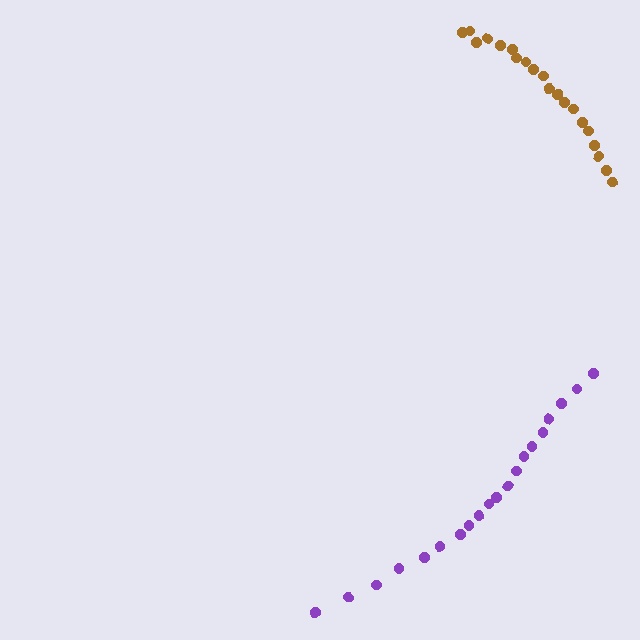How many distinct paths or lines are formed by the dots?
There are 2 distinct paths.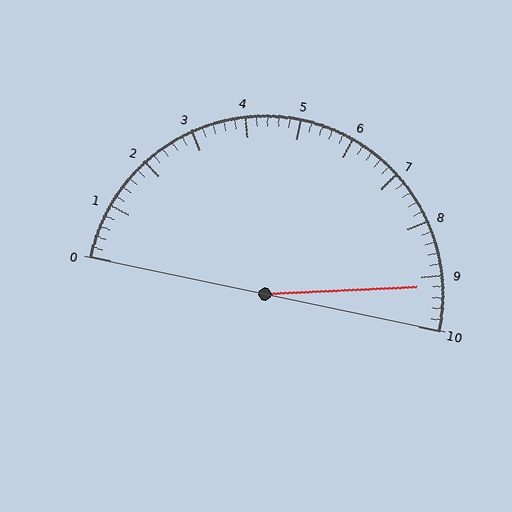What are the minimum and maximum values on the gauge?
The gauge ranges from 0 to 10.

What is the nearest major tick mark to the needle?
The nearest major tick mark is 9.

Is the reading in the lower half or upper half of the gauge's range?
The reading is in the upper half of the range (0 to 10).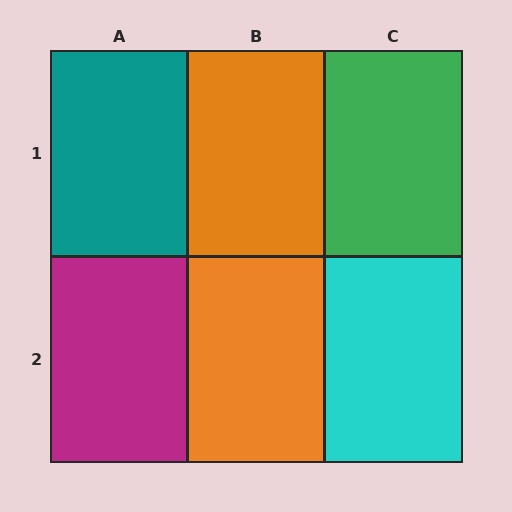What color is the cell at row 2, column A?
Magenta.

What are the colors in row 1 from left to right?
Teal, orange, green.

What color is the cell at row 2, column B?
Orange.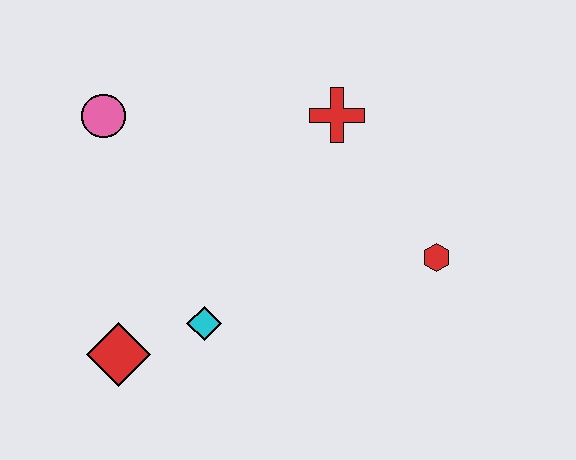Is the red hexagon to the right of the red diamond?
Yes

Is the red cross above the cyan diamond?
Yes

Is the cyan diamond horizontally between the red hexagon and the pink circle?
Yes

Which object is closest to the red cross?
The red hexagon is closest to the red cross.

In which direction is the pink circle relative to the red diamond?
The pink circle is above the red diamond.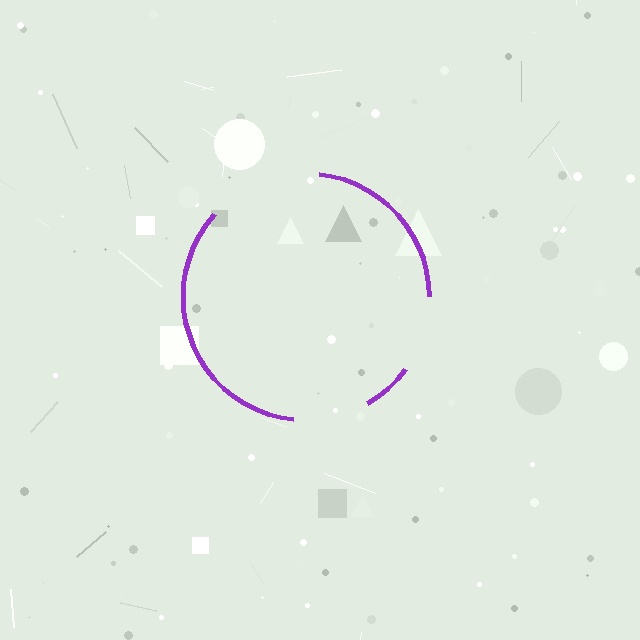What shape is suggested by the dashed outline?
The dashed outline suggests a circle.